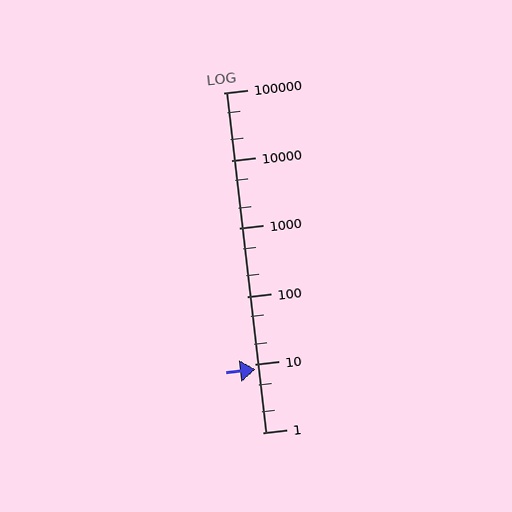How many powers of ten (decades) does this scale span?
The scale spans 5 decades, from 1 to 100000.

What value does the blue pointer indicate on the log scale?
The pointer indicates approximately 8.4.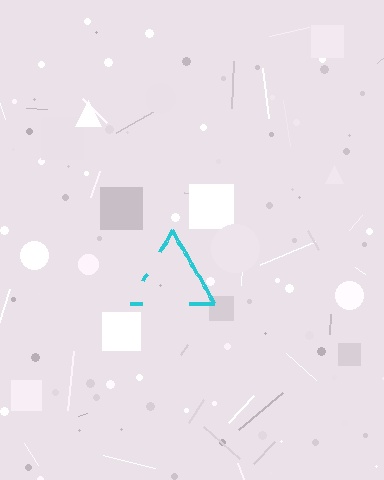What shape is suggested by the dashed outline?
The dashed outline suggests a triangle.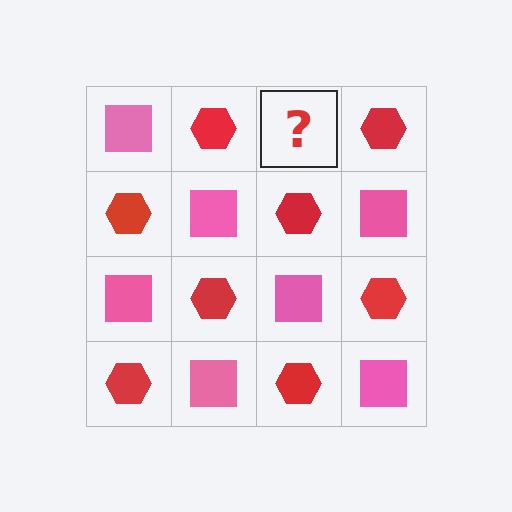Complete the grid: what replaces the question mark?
The question mark should be replaced with a pink square.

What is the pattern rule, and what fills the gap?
The rule is that it alternates pink square and red hexagon in a checkerboard pattern. The gap should be filled with a pink square.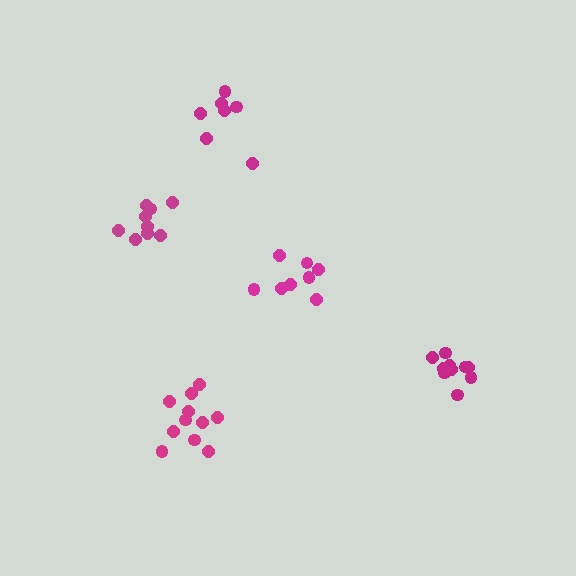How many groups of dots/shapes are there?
There are 5 groups.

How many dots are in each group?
Group 1: 7 dots, Group 2: 8 dots, Group 3: 10 dots, Group 4: 9 dots, Group 5: 11 dots (45 total).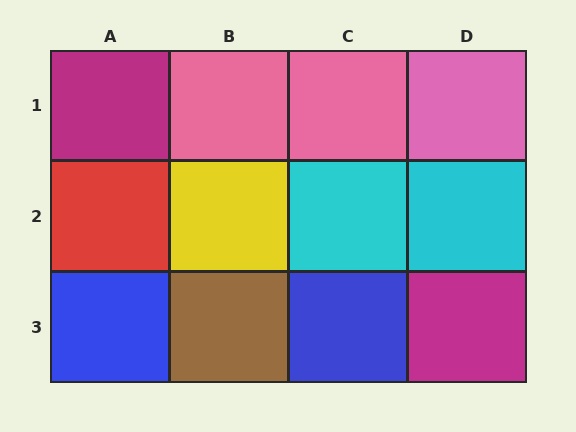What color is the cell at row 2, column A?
Red.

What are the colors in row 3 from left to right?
Blue, brown, blue, magenta.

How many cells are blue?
2 cells are blue.